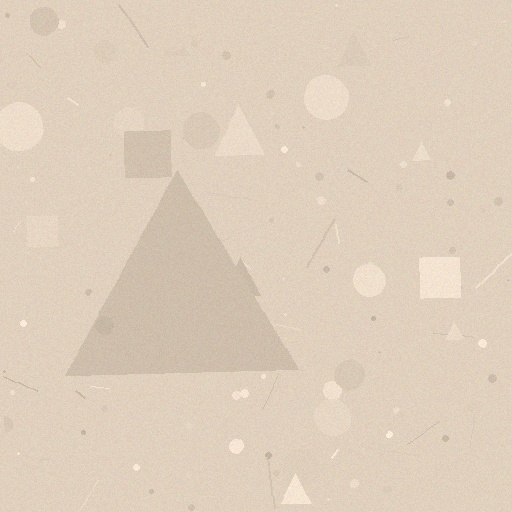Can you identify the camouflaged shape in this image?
The camouflaged shape is a triangle.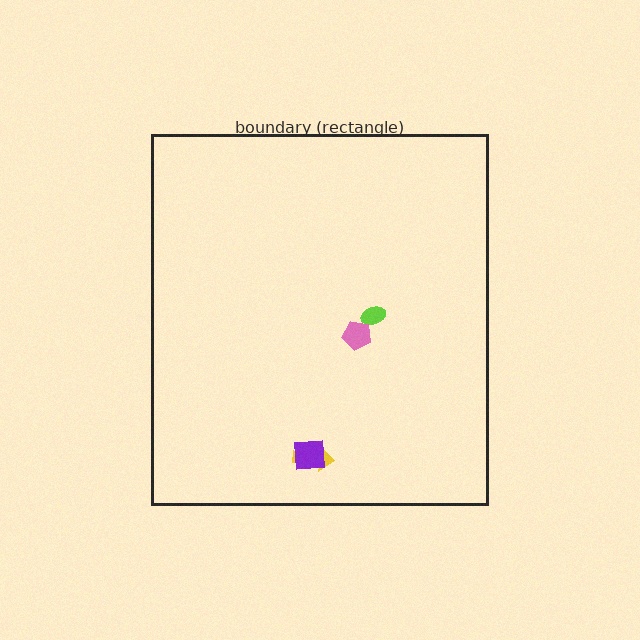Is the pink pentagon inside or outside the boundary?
Inside.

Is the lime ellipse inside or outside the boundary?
Inside.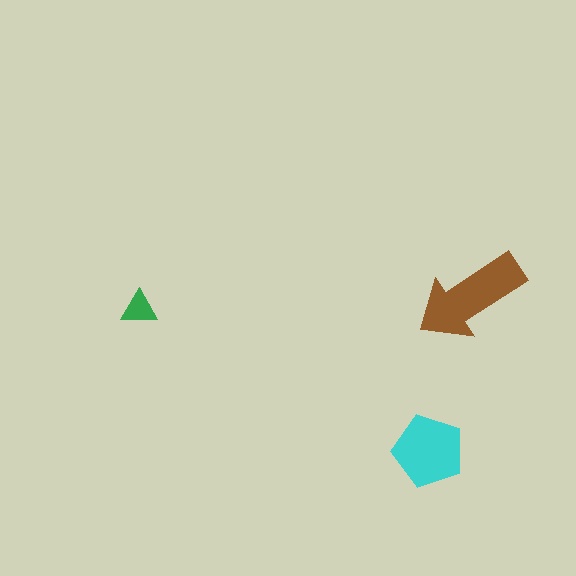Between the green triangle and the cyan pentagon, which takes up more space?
The cyan pentagon.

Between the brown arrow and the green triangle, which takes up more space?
The brown arrow.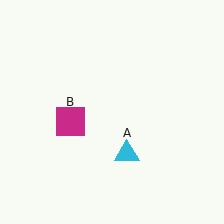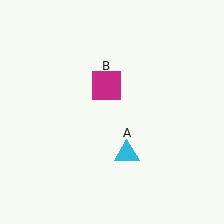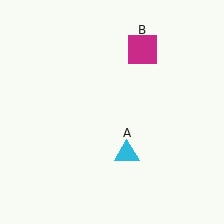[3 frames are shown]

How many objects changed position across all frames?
1 object changed position: magenta square (object B).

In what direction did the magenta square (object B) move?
The magenta square (object B) moved up and to the right.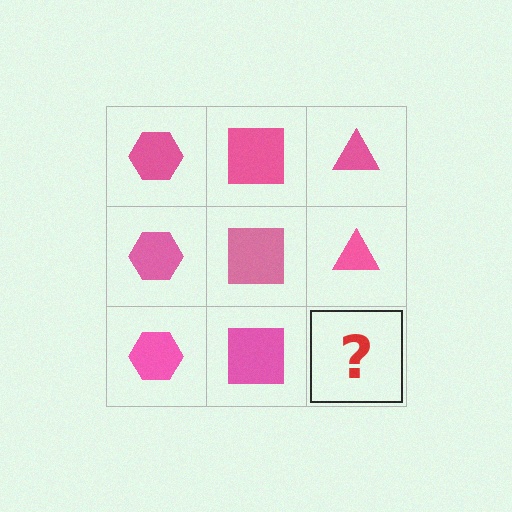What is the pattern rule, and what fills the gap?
The rule is that each column has a consistent shape. The gap should be filled with a pink triangle.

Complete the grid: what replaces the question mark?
The question mark should be replaced with a pink triangle.